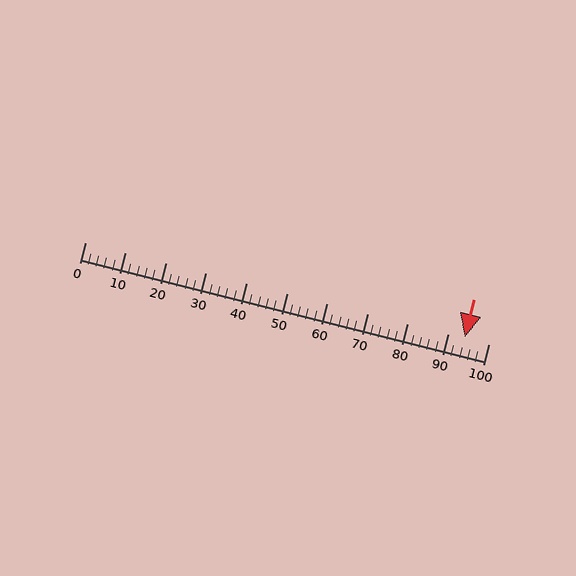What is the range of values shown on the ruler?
The ruler shows values from 0 to 100.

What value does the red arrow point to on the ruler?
The red arrow points to approximately 94.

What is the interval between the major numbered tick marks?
The major tick marks are spaced 10 units apart.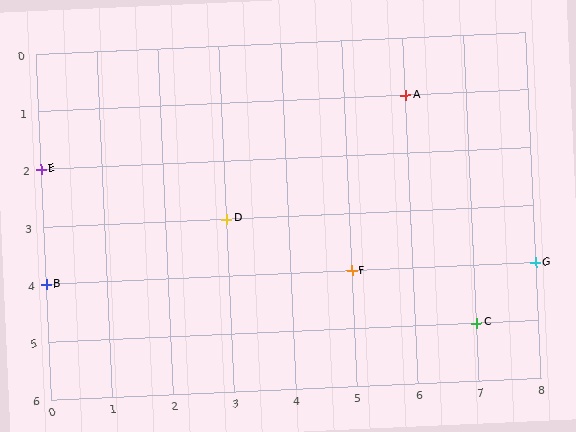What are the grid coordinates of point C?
Point C is at grid coordinates (7, 5).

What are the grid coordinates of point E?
Point E is at grid coordinates (0, 2).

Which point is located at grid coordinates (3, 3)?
Point D is at (3, 3).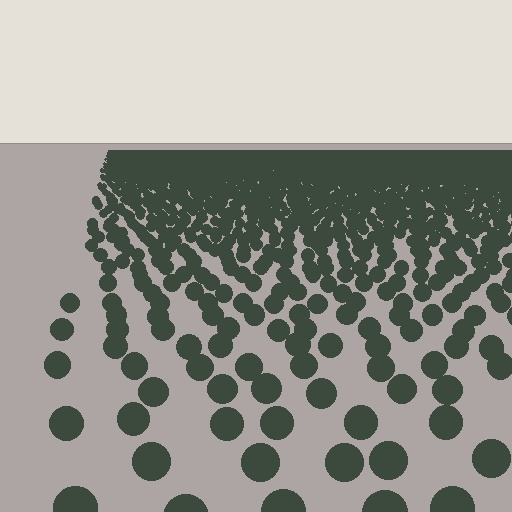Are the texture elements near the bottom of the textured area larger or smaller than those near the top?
Larger. Near the bottom, elements are closer to the viewer and appear at a bigger on-screen size.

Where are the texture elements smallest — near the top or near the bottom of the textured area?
Near the top.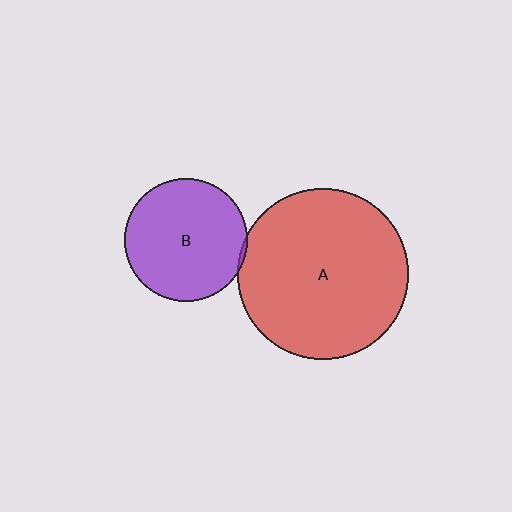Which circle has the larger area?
Circle A (red).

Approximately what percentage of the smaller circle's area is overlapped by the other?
Approximately 5%.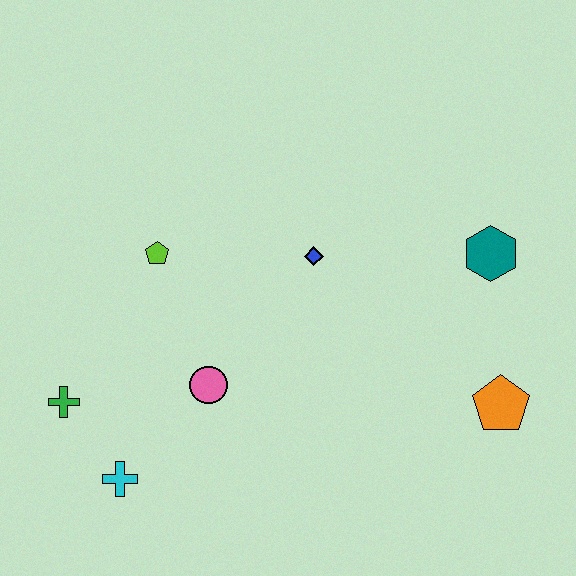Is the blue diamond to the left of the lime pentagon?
No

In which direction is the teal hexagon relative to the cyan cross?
The teal hexagon is to the right of the cyan cross.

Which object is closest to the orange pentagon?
The teal hexagon is closest to the orange pentagon.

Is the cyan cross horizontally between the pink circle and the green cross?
Yes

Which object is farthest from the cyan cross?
The teal hexagon is farthest from the cyan cross.